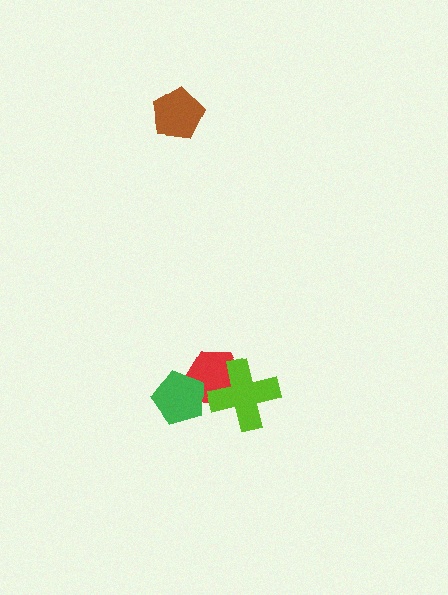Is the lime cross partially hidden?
No, no other shape covers it.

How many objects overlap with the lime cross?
1 object overlaps with the lime cross.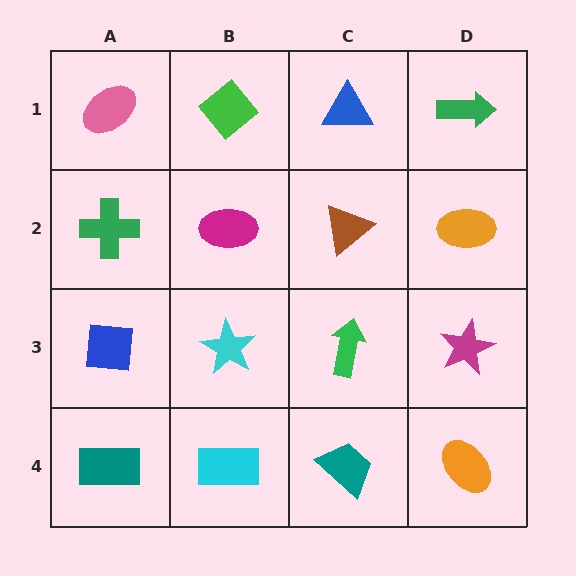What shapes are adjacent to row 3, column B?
A magenta ellipse (row 2, column B), a cyan rectangle (row 4, column B), a blue square (row 3, column A), a green arrow (row 3, column C).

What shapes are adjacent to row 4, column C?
A green arrow (row 3, column C), a cyan rectangle (row 4, column B), an orange ellipse (row 4, column D).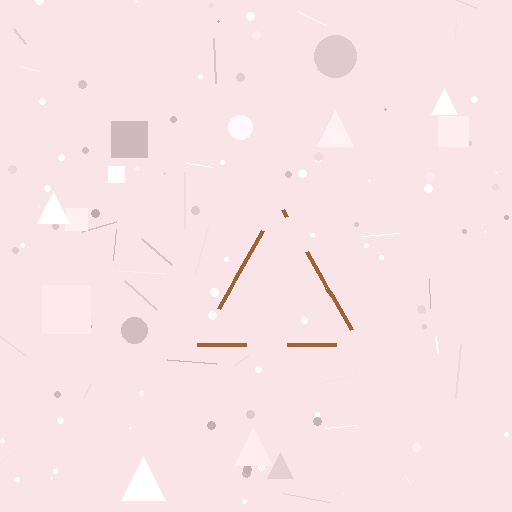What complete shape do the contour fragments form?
The contour fragments form a triangle.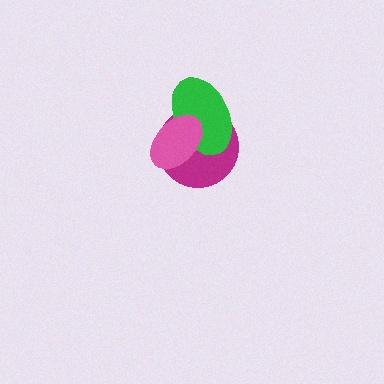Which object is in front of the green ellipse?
The pink ellipse is in front of the green ellipse.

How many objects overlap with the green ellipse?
2 objects overlap with the green ellipse.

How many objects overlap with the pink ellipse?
2 objects overlap with the pink ellipse.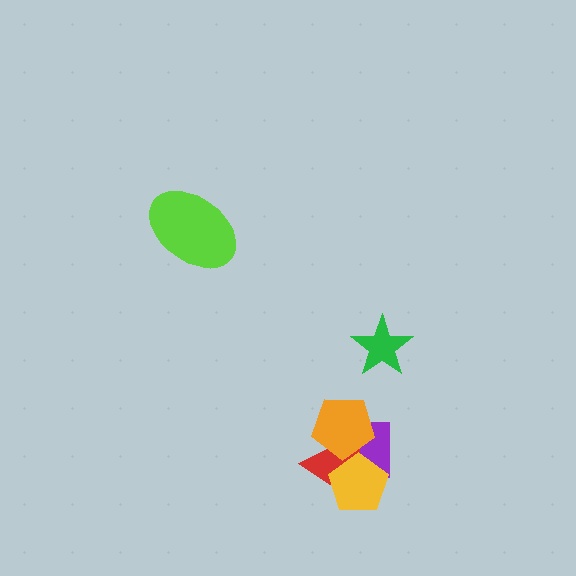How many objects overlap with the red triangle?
3 objects overlap with the red triangle.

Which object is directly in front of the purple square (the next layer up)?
The red triangle is directly in front of the purple square.